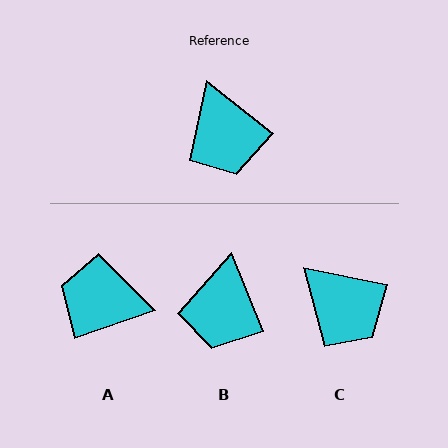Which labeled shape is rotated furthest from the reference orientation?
A, about 123 degrees away.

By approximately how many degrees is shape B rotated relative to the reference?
Approximately 29 degrees clockwise.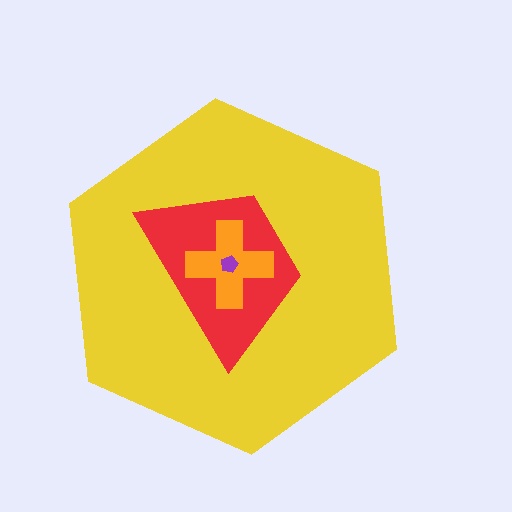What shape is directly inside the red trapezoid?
The orange cross.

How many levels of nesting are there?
4.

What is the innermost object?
The purple pentagon.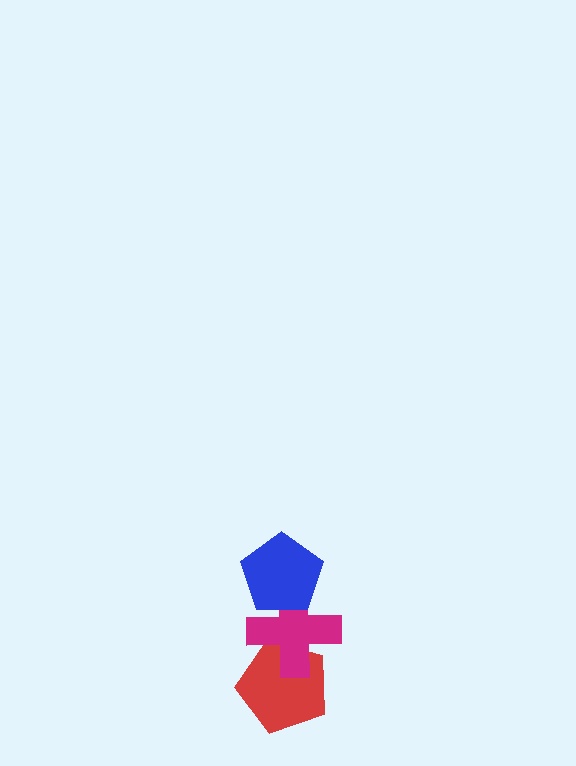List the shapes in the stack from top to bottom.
From top to bottom: the blue pentagon, the magenta cross, the red pentagon.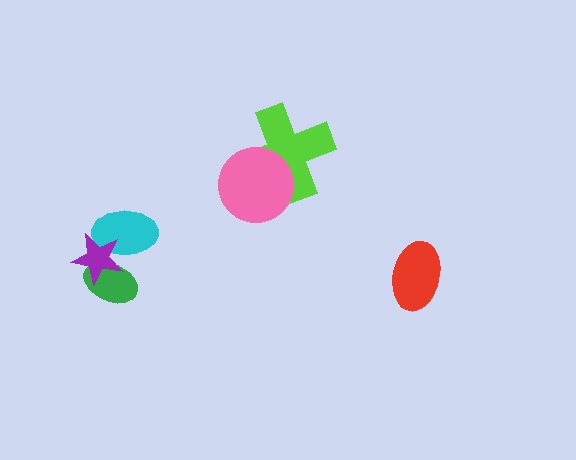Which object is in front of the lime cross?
The pink circle is in front of the lime cross.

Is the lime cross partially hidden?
Yes, it is partially covered by another shape.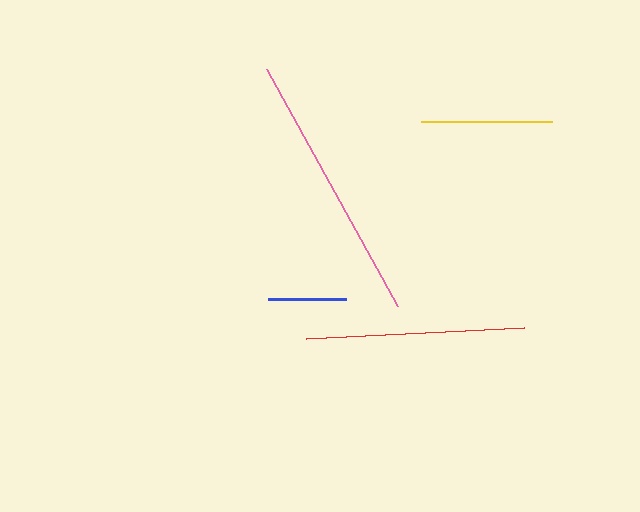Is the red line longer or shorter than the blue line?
The red line is longer than the blue line.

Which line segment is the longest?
The pink line is the longest at approximately 271 pixels.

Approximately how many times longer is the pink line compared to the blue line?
The pink line is approximately 3.5 times the length of the blue line.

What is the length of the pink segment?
The pink segment is approximately 271 pixels long.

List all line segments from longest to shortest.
From longest to shortest: pink, red, yellow, blue.